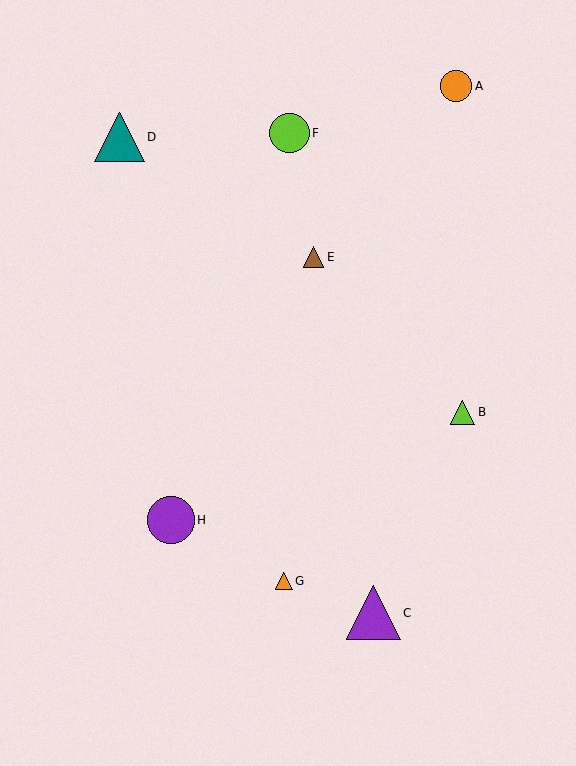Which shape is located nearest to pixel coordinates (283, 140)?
The lime circle (labeled F) at (290, 133) is nearest to that location.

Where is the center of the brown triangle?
The center of the brown triangle is at (314, 257).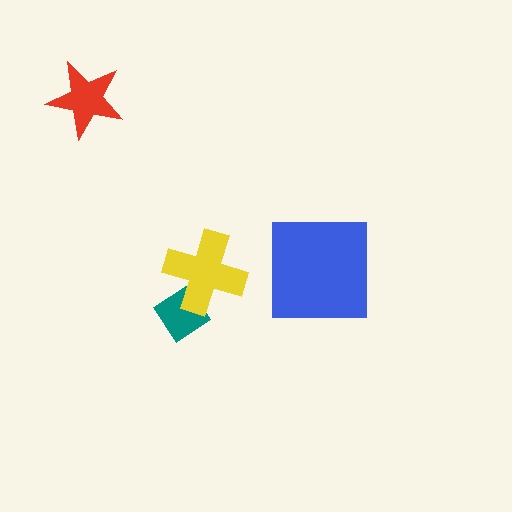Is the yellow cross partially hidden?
No, no other shape covers it.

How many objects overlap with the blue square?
0 objects overlap with the blue square.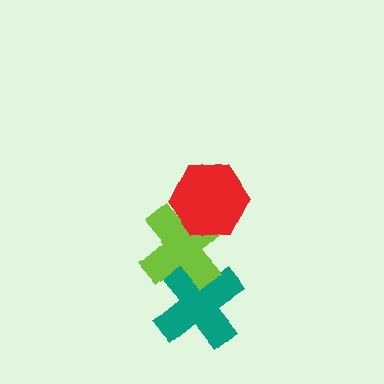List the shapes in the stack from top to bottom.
From top to bottom: the red hexagon, the lime cross, the teal cross.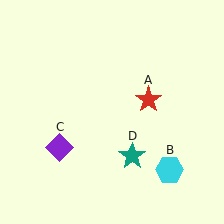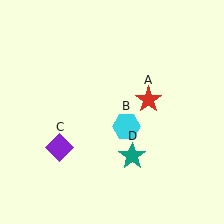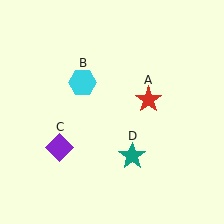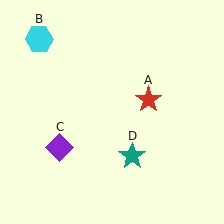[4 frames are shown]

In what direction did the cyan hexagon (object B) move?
The cyan hexagon (object B) moved up and to the left.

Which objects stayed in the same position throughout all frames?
Red star (object A) and purple diamond (object C) and teal star (object D) remained stationary.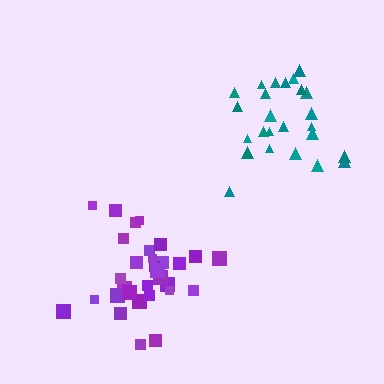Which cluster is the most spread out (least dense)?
Teal.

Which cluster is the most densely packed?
Purple.